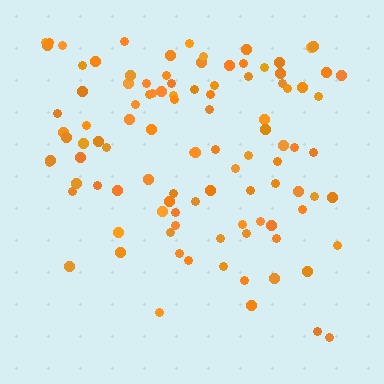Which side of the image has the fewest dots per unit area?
The bottom.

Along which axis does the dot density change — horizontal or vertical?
Vertical.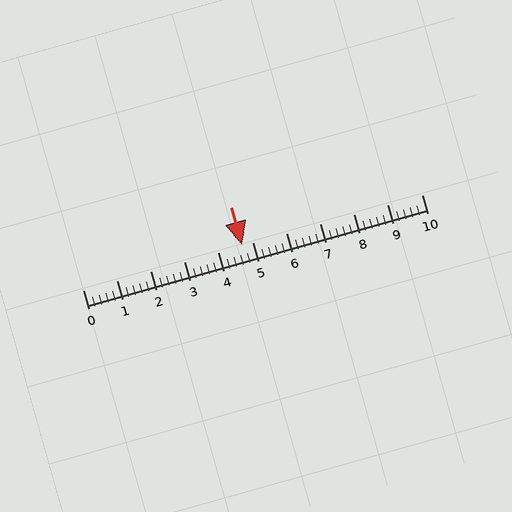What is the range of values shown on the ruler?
The ruler shows values from 0 to 10.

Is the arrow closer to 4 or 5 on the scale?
The arrow is closer to 5.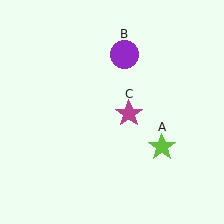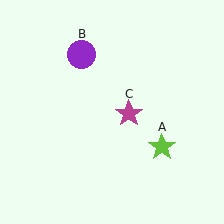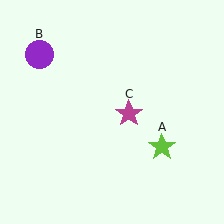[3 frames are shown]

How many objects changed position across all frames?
1 object changed position: purple circle (object B).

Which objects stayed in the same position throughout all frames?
Lime star (object A) and magenta star (object C) remained stationary.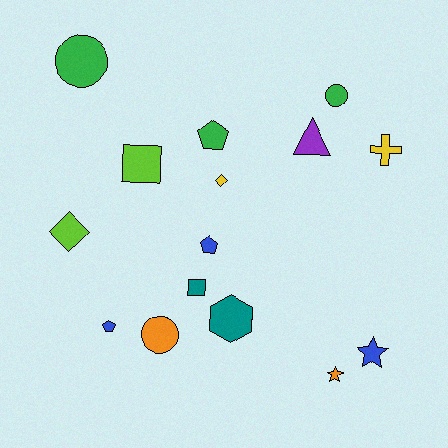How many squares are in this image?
There are 2 squares.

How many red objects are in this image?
There are no red objects.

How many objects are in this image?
There are 15 objects.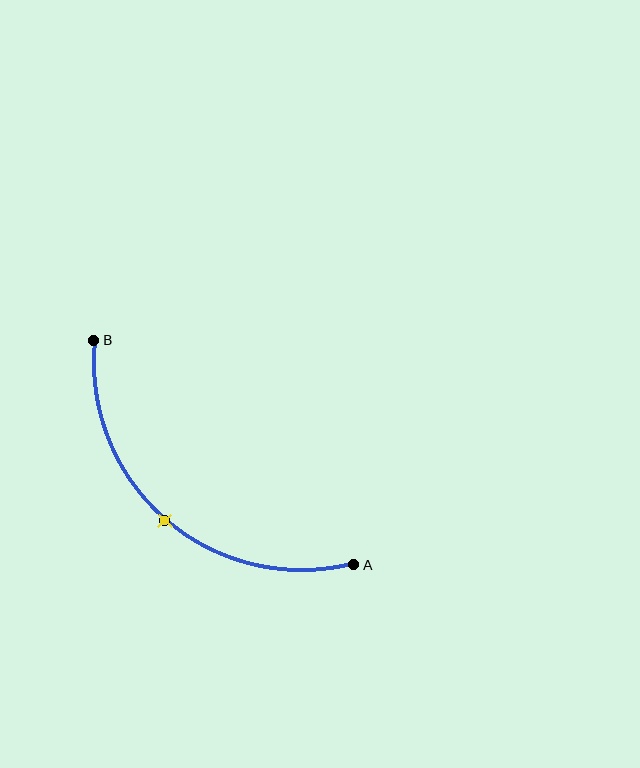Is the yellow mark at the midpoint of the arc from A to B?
Yes. The yellow mark lies on the arc at equal arc-length from both A and B — it is the arc midpoint.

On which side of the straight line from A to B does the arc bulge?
The arc bulges below and to the left of the straight line connecting A and B.